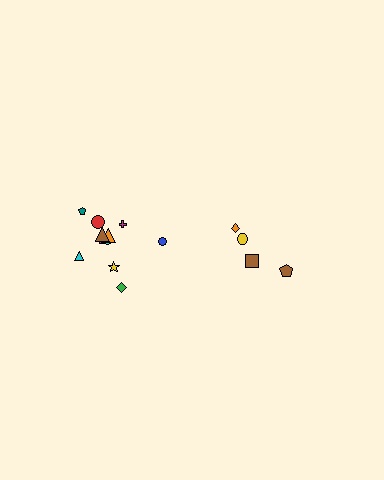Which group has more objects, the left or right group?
The left group.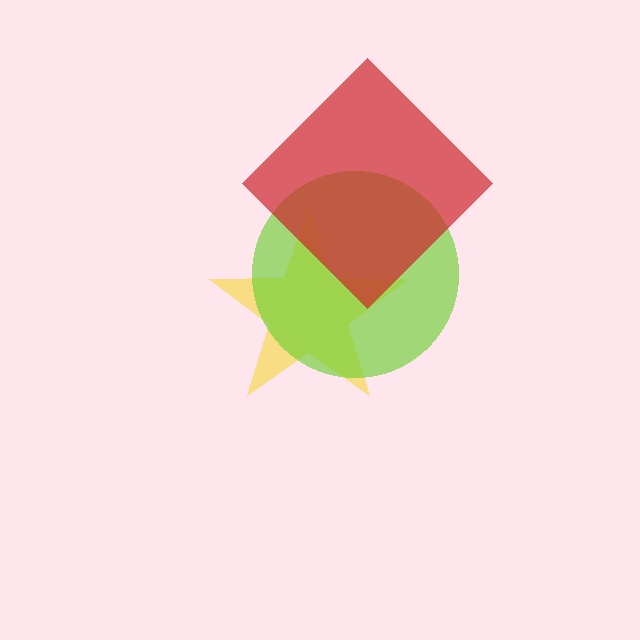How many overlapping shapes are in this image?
There are 3 overlapping shapes in the image.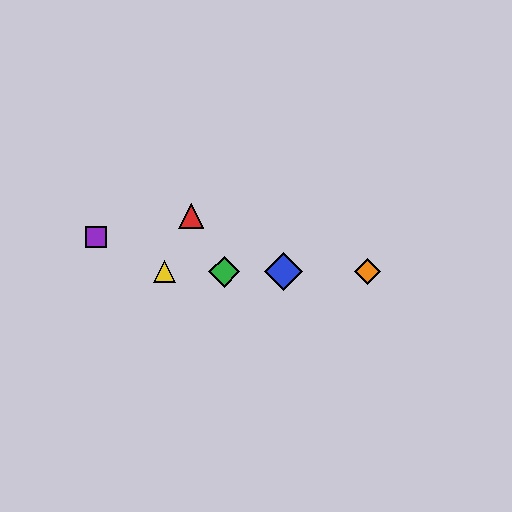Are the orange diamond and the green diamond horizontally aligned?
Yes, both are at y≈272.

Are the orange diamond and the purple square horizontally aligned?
No, the orange diamond is at y≈272 and the purple square is at y≈237.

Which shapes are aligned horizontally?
The blue diamond, the green diamond, the yellow triangle, the orange diamond are aligned horizontally.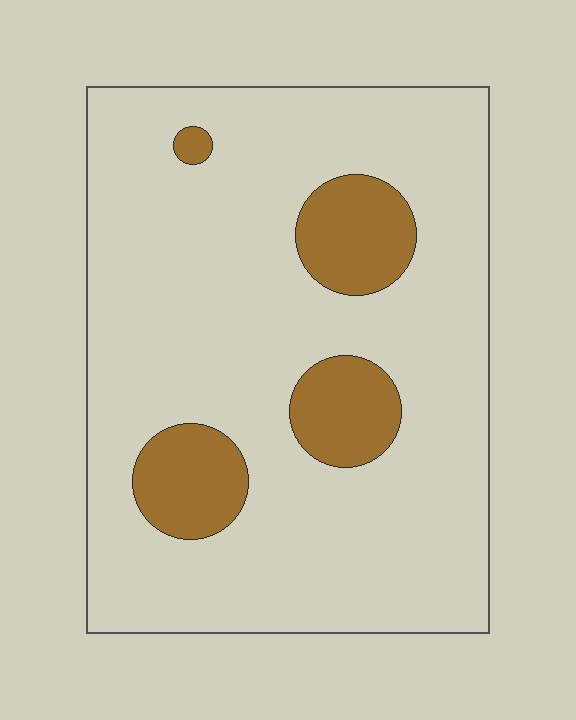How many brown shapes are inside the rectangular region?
4.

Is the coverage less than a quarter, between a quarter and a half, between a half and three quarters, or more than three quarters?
Less than a quarter.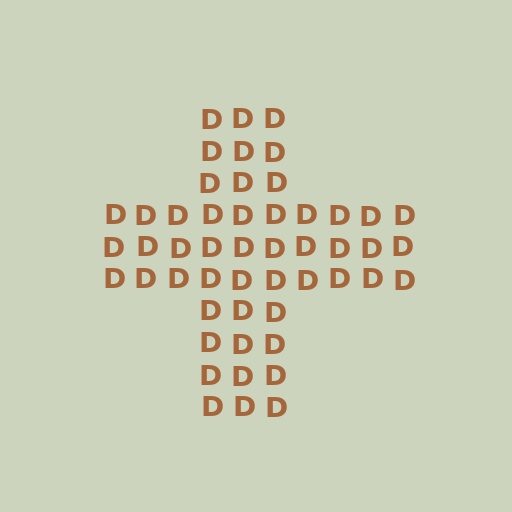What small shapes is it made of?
It is made of small letter D's.